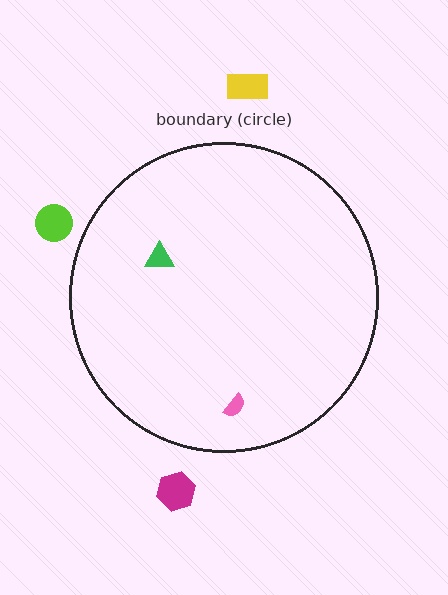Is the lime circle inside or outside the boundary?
Outside.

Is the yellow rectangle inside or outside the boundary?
Outside.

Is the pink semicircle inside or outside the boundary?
Inside.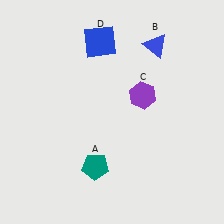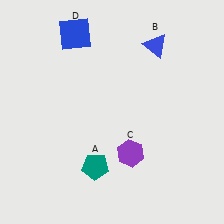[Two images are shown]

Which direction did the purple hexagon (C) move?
The purple hexagon (C) moved down.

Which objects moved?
The objects that moved are: the purple hexagon (C), the blue square (D).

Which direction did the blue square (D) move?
The blue square (D) moved left.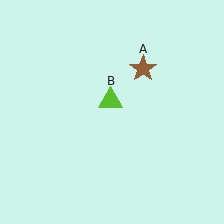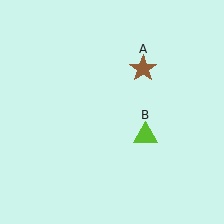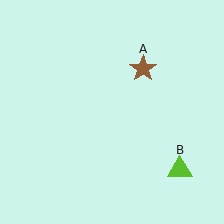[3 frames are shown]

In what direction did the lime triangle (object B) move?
The lime triangle (object B) moved down and to the right.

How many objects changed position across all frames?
1 object changed position: lime triangle (object B).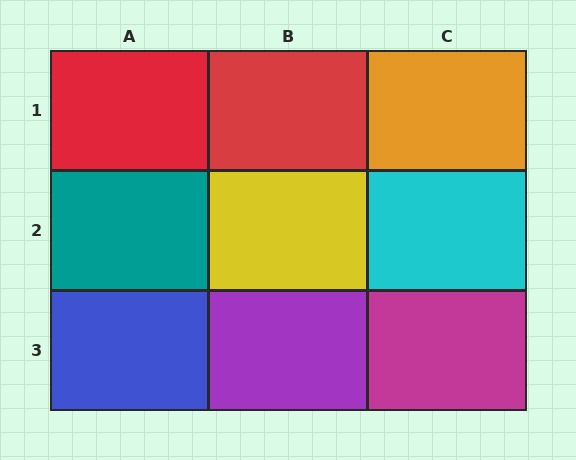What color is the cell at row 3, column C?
Magenta.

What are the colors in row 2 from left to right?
Teal, yellow, cyan.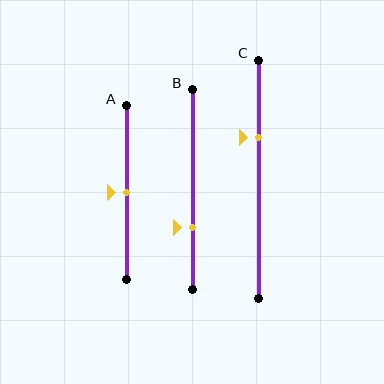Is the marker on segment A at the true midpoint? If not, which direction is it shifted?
Yes, the marker on segment A is at the true midpoint.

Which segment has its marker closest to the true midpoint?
Segment A has its marker closest to the true midpoint.